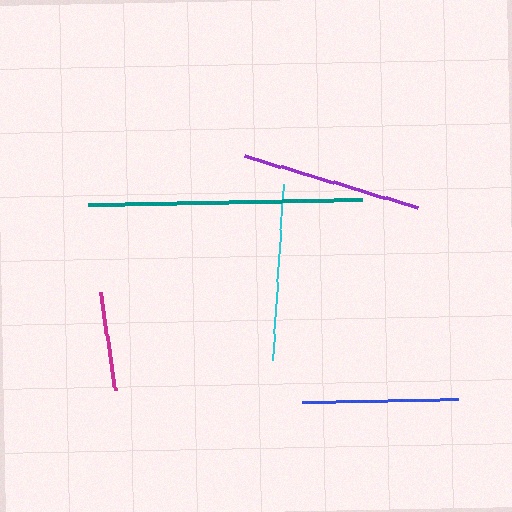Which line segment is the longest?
The teal line is the longest at approximately 274 pixels.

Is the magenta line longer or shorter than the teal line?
The teal line is longer than the magenta line.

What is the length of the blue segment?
The blue segment is approximately 155 pixels long.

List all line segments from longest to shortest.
From longest to shortest: teal, purple, cyan, blue, magenta.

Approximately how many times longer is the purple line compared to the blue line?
The purple line is approximately 1.2 times the length of the blue line.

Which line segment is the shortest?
The magenta line is the shortest at approximately 99 pixels.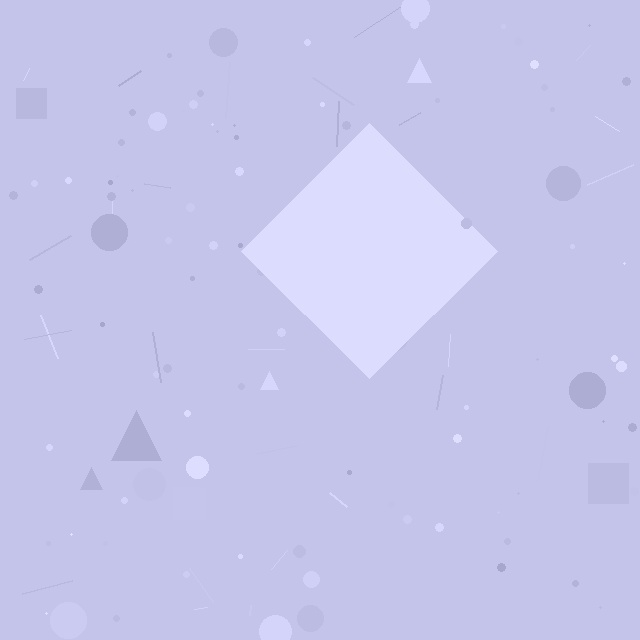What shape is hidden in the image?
A diamond is hidden in the image.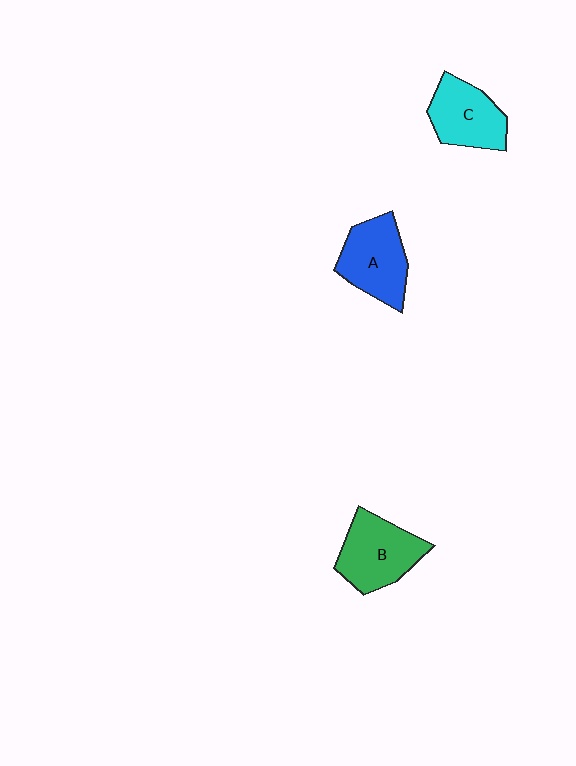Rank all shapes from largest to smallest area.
From largest to smallest: B (green), A (blue), C (cyan).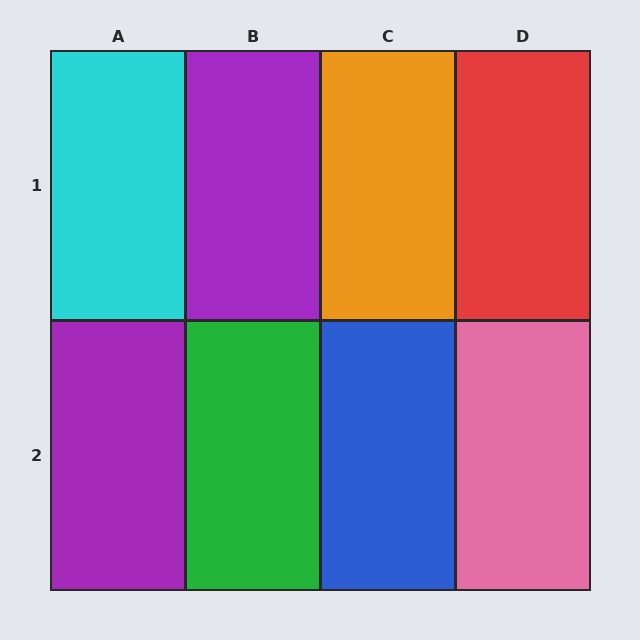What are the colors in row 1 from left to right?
Cyan, purple, orange, red.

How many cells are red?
1 cell is red.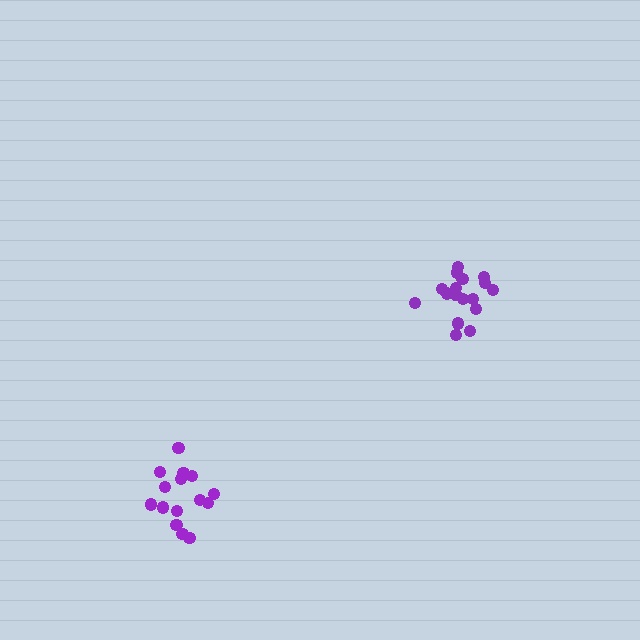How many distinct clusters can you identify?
There are 2 distinct clusters.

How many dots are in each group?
Group 1: 17 dots, Group 2: 15 dots (32 total).